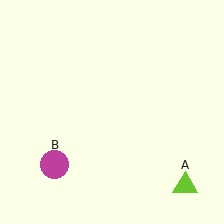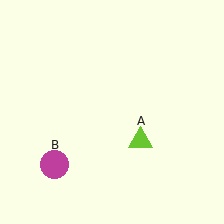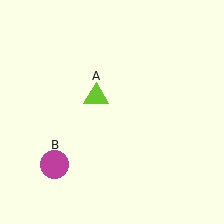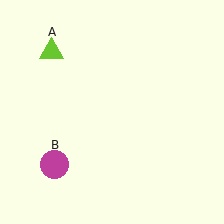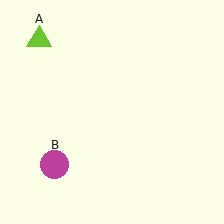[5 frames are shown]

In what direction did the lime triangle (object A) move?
The lime triangle (object A) moved up and to the left.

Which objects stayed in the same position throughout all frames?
Magenta circle (object B) remained stationary.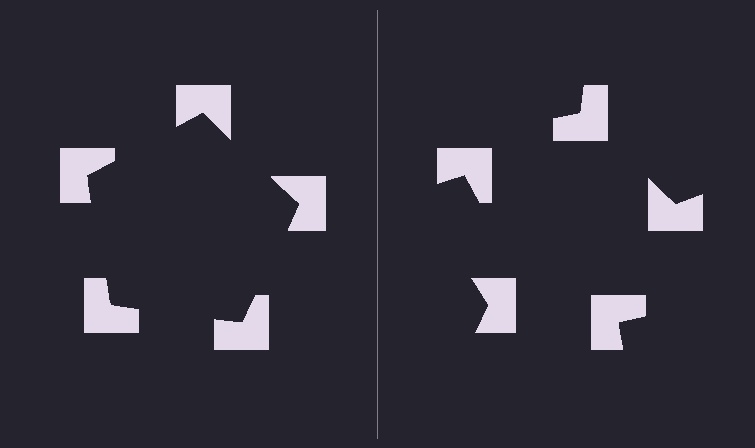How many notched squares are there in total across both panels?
10 — 5 on each side.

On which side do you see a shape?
An illusory pentagon appears on the left side. On the right side the wedge cuts are rotated, so no coherent shape forms.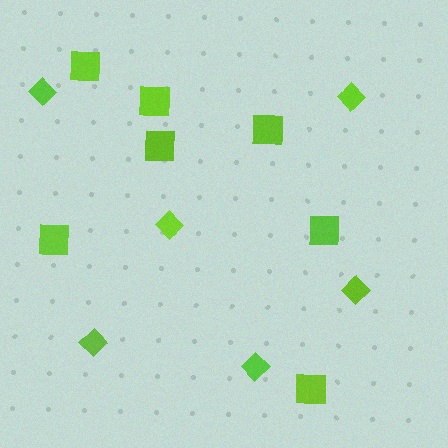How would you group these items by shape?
There are 2 groups: one group of diamonds (6) and one group of squares (7).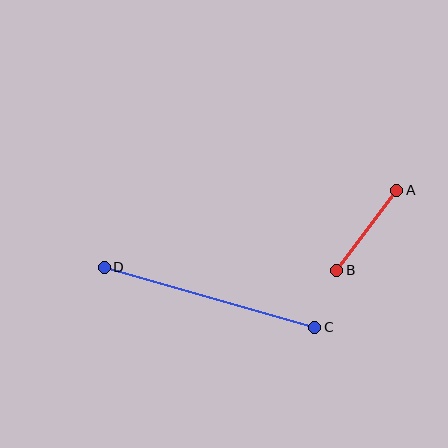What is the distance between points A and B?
The distance is approximately 100 pixels.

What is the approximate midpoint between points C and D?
The midpoint is at approximately (210, 297) pixels.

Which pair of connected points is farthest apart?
Points C and D are farthest apart.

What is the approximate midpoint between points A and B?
The midpoint is at approximately (367, 230) pixels.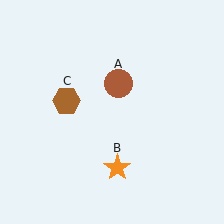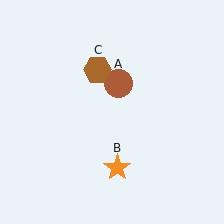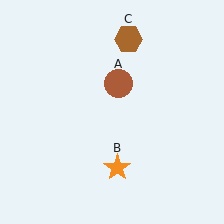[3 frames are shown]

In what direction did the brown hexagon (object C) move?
The brown hexagon (object C) moved up and to the right.